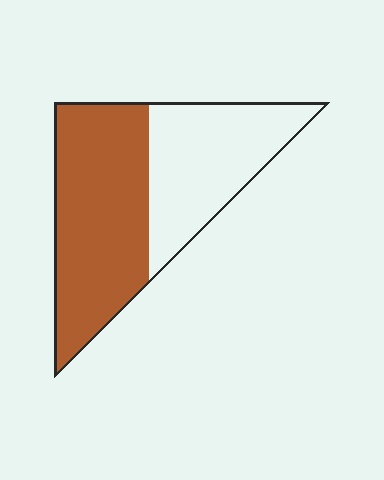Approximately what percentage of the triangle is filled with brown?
Approximately 55%.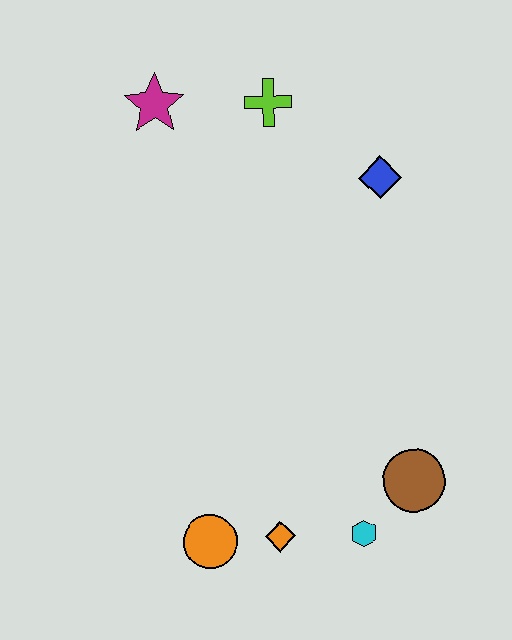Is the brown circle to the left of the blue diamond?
No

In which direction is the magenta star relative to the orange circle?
The magenta star is above the orange circle.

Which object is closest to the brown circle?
The cyan hexagon is closest to the brown circle.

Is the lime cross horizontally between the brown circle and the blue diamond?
No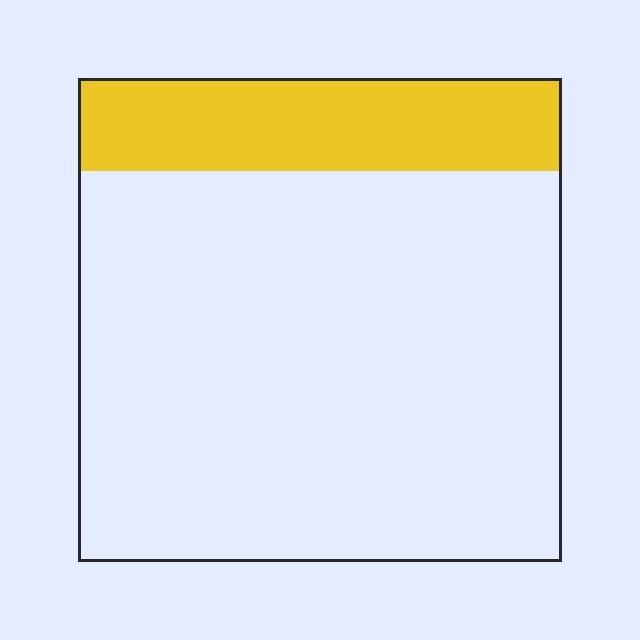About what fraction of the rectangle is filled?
About one fifth (1/5).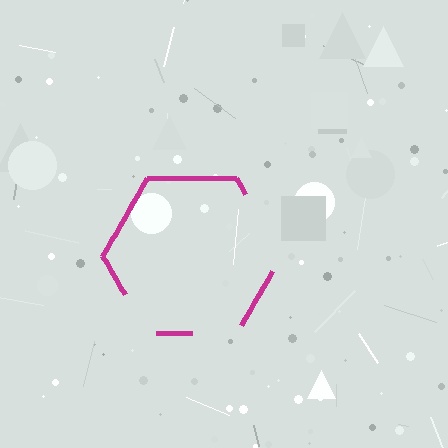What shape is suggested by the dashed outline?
The dashed outline suggests a hexagon.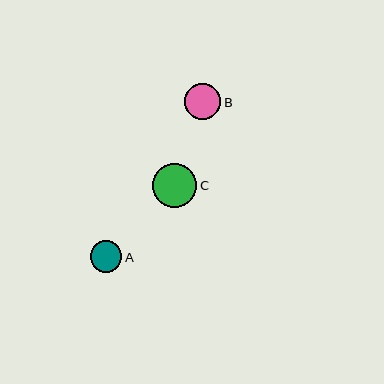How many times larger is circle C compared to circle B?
Circle C is approximately 1.2 times the size of circle B.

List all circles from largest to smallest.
From largest to smallest: C, B, A.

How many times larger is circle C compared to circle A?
Circle C is approximately 1.4 times the size of circle A.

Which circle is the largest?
Circle C is the largest with a size of approximately 44 pixels.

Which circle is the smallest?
Circle A is the smallest with a size of approximately 31 pixels.